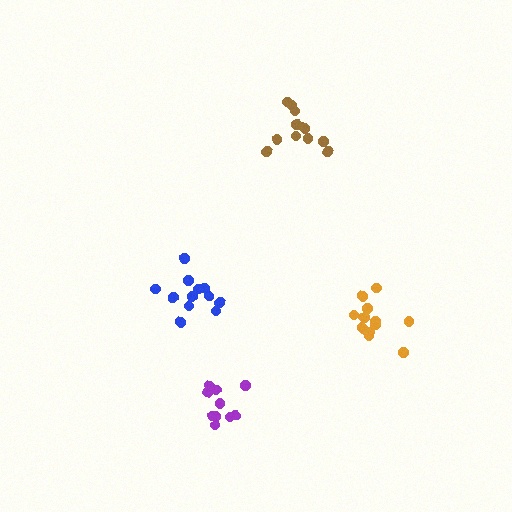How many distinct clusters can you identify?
There are 4 distinct clusters.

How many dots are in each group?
Group 1: 13 dots, Group 2: 12 dots, Group 3: 10 dots, Group 4: 11 dots (46 total).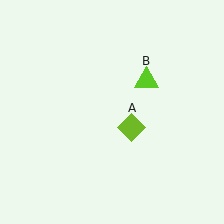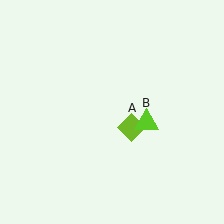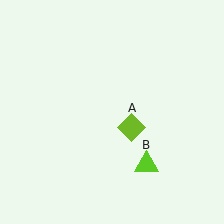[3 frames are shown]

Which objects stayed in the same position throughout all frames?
Lime diamond (object A) remained stationary.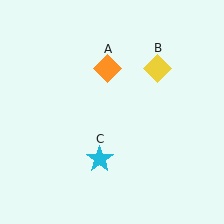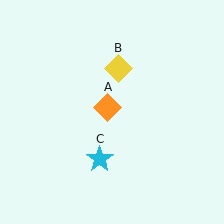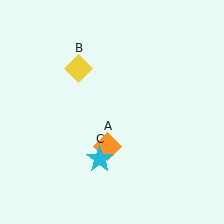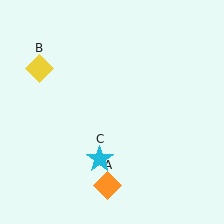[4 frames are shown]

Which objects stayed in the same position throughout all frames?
Cyan star (object C) remained stationary.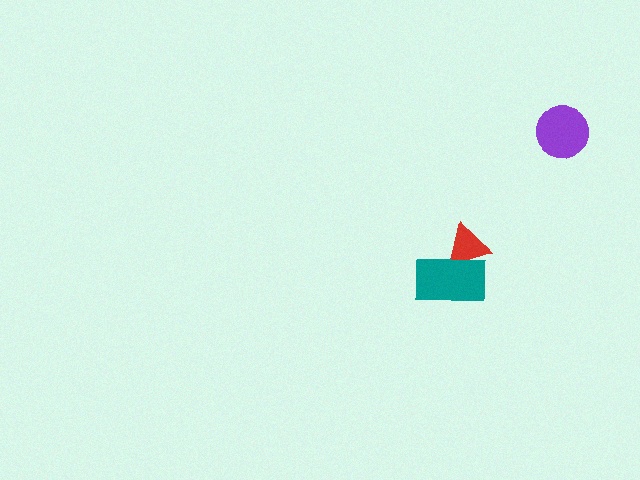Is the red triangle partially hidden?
Yes, it is partially covered by another shape.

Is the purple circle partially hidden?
No, no other shape covers it.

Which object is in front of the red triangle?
The teal rectangle is in front of the red triangle.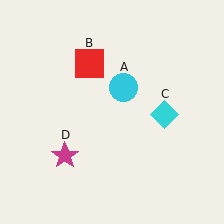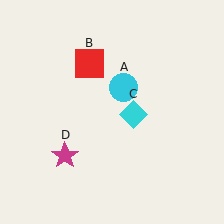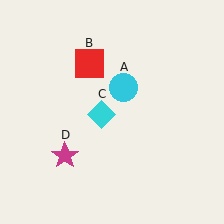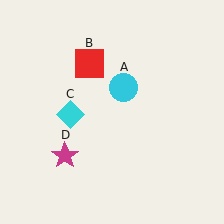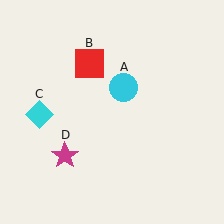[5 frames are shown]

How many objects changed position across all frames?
1 object changed position: cyan diamond (object C).